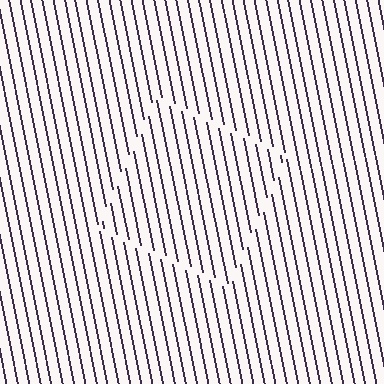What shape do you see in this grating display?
An illusory square. The interior of the shape contains the same grating, shifted by half a period — the contour is defined by the phase discontinuity where line-ends from the inner and outer gratings abut.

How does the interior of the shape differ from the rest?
The interior of the shape contains the same grating, shifted by half a period — the contour is defined by the phase discontinuity where line-ends from the inner and outer gratings abut.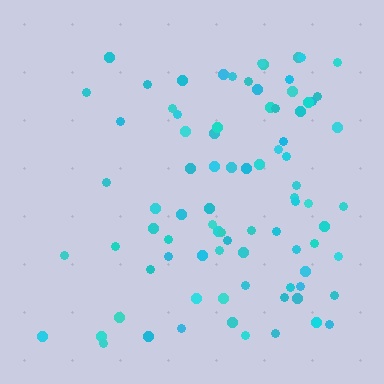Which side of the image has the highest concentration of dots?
The right.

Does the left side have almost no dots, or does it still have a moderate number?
Still a moderate number, just noticeably fewer than the right.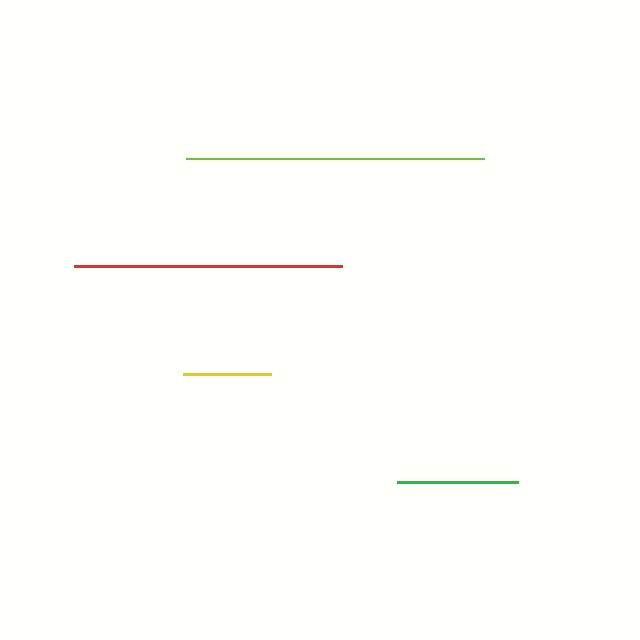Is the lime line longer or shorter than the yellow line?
The lime line is longer than the yellow line.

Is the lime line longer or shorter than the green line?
The lime line is longer than the green line.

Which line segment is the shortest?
The yellow line is the shortest at approximately 88 pixels.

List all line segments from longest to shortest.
From longest to shortest: lime, red, green, yellow.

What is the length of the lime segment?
The lime segment is approximately 298 pixels long.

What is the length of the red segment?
The red segment is approximately 268 pixels long.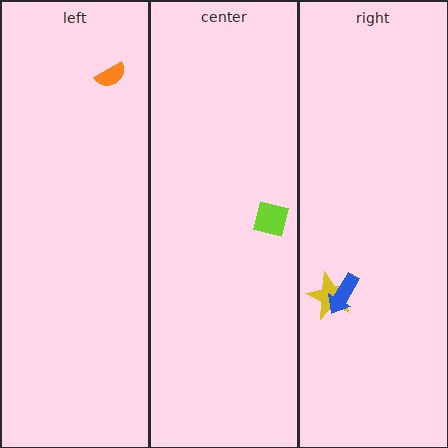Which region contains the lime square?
The center region.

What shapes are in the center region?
The lime square.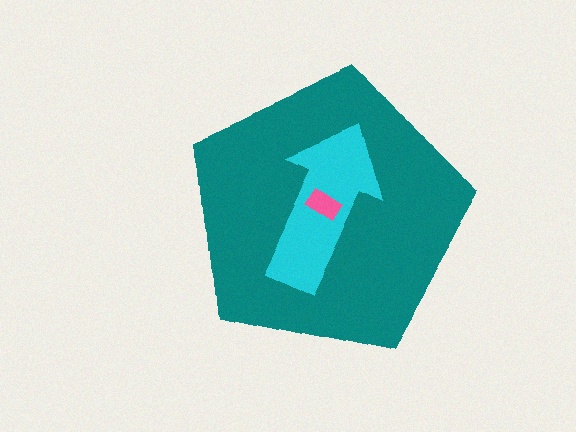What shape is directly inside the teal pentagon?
The cyan arrow.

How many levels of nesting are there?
3.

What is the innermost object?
The pink rectangle.